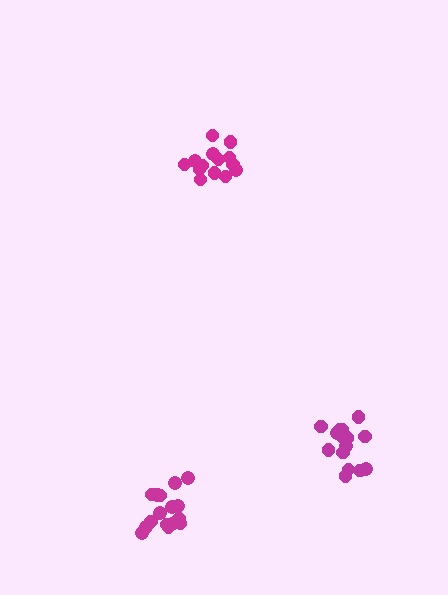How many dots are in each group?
Group 1: 17 dots, Group 2: 15 dots, Group 3: 14 dots (46 total).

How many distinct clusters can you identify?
There are 3 distinct clusters.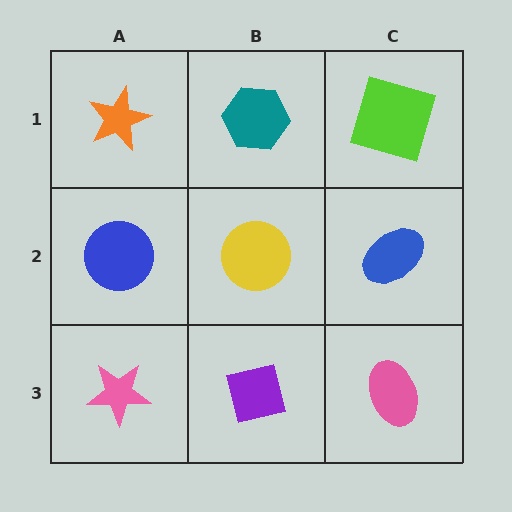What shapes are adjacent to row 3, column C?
A blue ellipse (row 2, column C), a purple square (row 3, column B).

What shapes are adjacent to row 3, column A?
A blue circle (row 2, column A), a purple square (row 3, column B).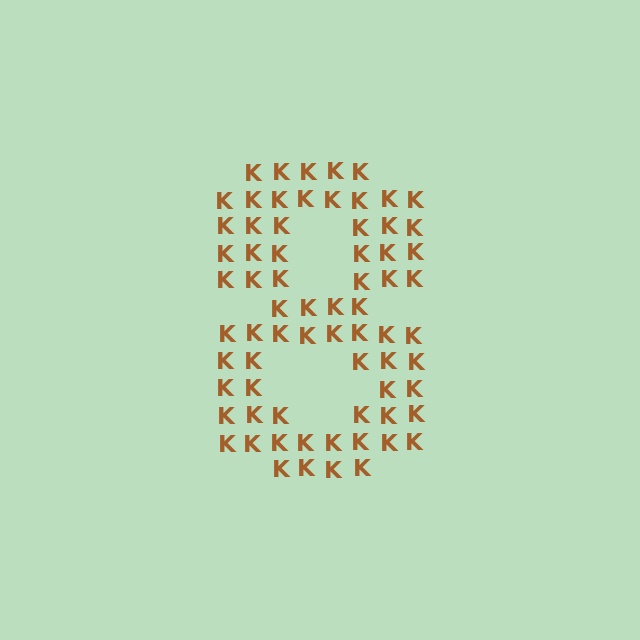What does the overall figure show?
The overall figure shows the digit 8.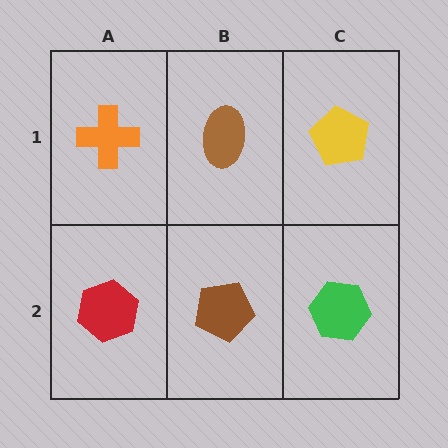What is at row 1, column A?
An orange cross.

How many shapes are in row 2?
3 shapes.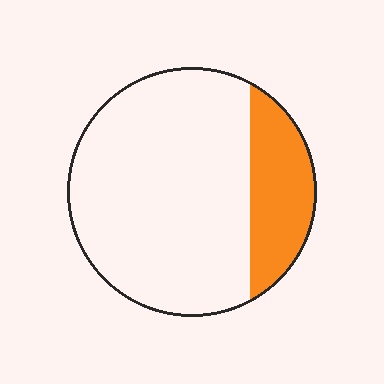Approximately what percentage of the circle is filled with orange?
Approximately 20%.